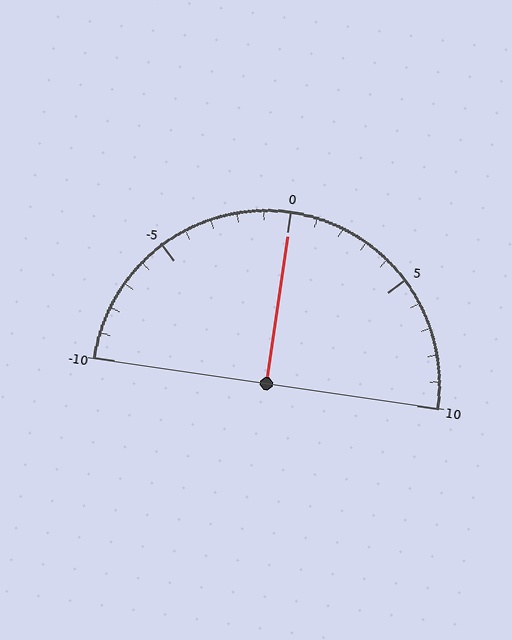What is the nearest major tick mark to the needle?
The nearest major tick mark is 0.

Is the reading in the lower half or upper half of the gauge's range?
The reading is in the upper half of the range (-10 to 10).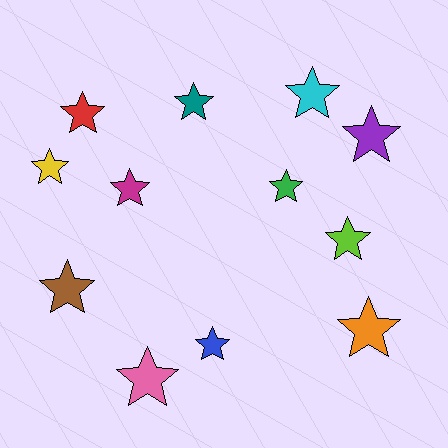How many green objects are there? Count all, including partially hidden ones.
There is 1 green object.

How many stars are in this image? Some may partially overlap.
There are 12 stars.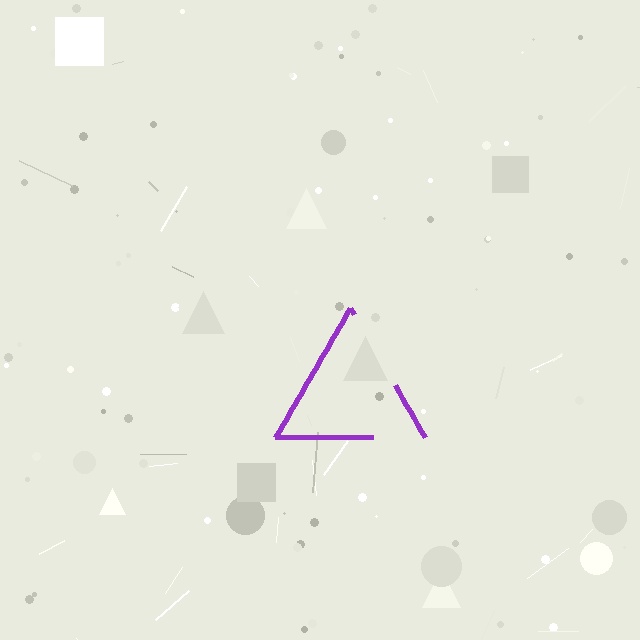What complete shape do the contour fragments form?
The contour fragments form a triangle.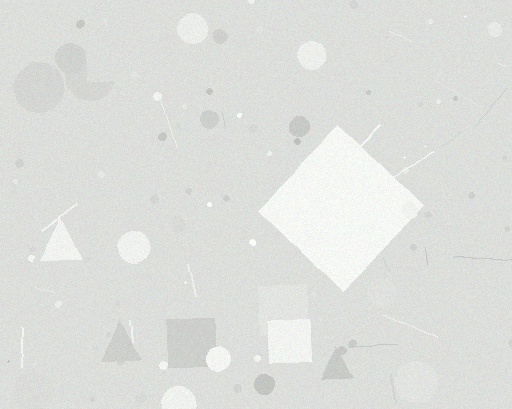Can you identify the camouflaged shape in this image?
The camouflaged shape is a diamond.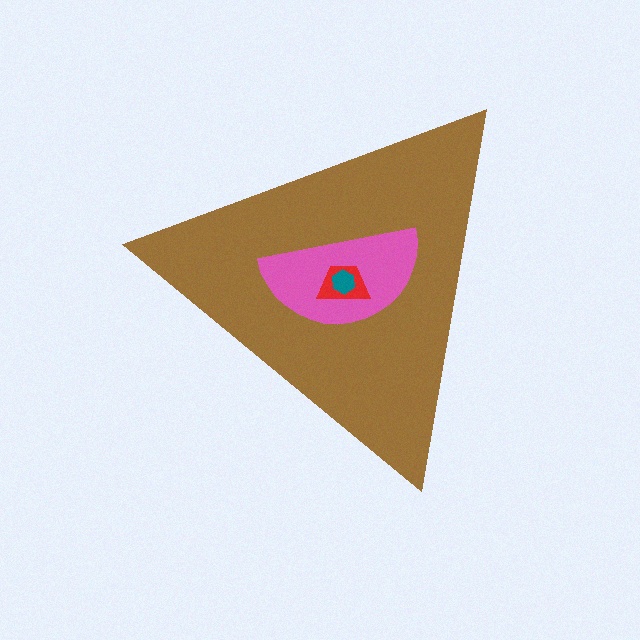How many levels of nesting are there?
4.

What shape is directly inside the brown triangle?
The pink semicircle.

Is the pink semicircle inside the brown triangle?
Yes.